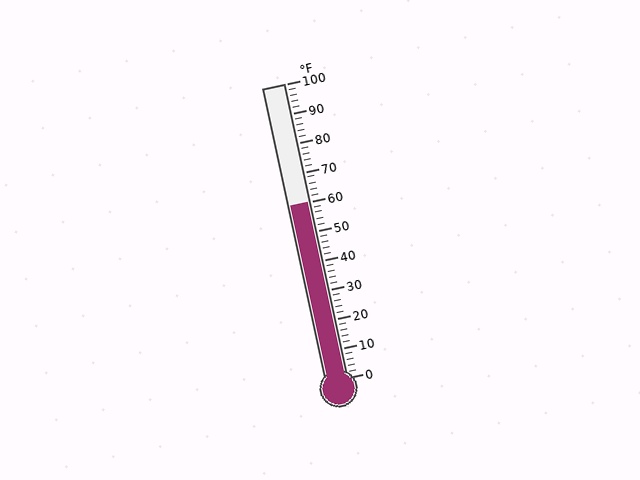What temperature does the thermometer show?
The thermometer shows approximately 60°F.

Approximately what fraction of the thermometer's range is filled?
The thermometer is filled to approximately 60% of its range.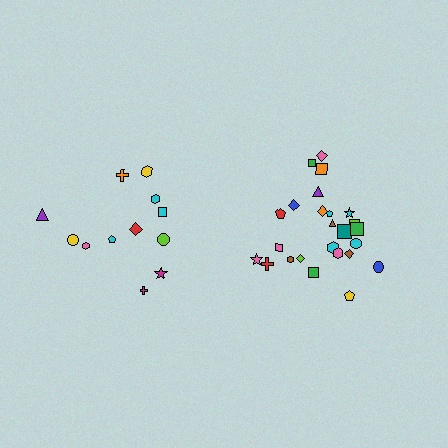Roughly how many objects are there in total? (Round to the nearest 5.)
Roughly 35 objects in total.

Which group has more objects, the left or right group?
The right group.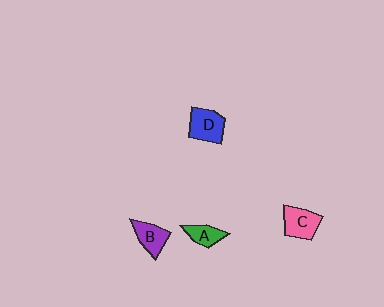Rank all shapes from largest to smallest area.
From largest to smallest: D (blue), C (pink), B (purple), A (green).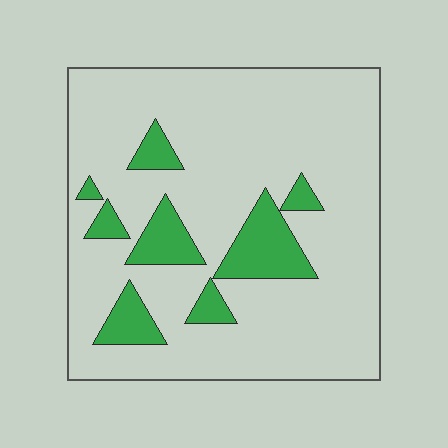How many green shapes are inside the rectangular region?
8.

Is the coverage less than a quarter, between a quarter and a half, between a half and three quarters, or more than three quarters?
Less than a quarter.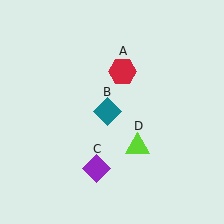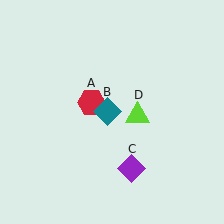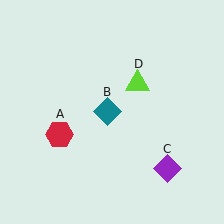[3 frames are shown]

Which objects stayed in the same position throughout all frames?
Teal diamond (object B) remained stationary.